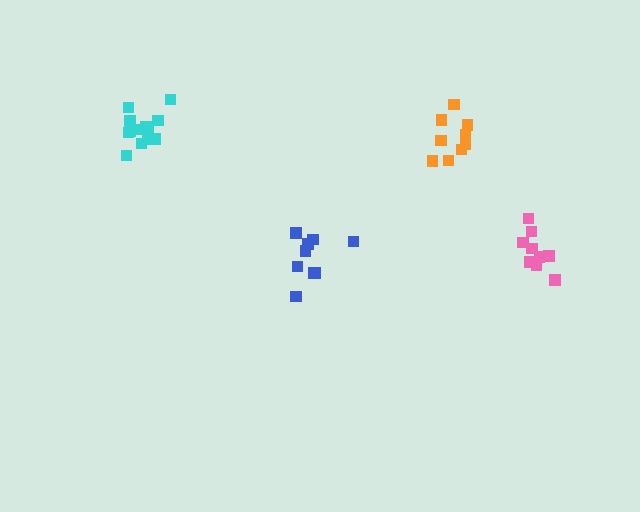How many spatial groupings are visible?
There are 4 spatial groupings.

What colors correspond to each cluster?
The clusters are colored: cyan, pink, orange, blue.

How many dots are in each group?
Group 1: 13 dots, Group 2: 9 dots, Group 3: 9 dots, Group 4: 10 dots (41 total).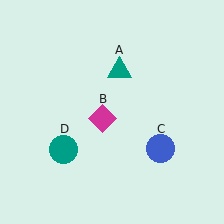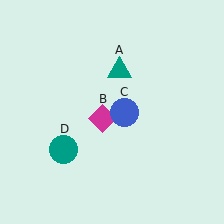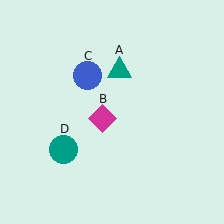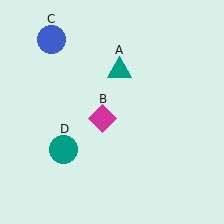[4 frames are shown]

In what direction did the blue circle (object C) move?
The blue circle (object C) moved up and to the left.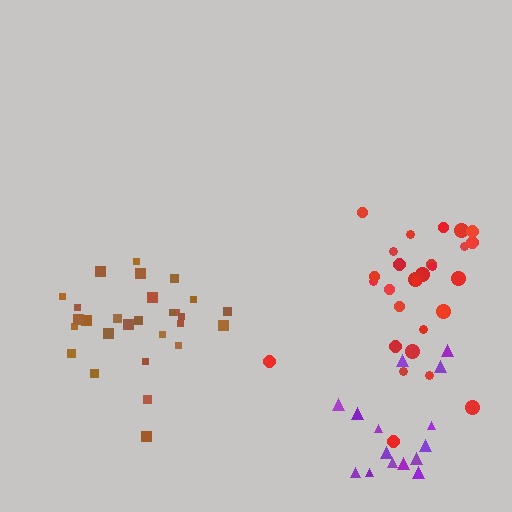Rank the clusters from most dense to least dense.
brown, purple, red.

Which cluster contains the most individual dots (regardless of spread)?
Brown (28).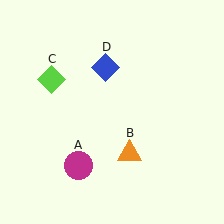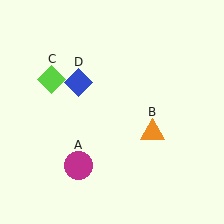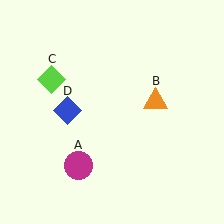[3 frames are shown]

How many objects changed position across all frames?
2 objects changed position: orange triangle (object B), blue diamond (object D).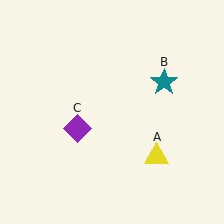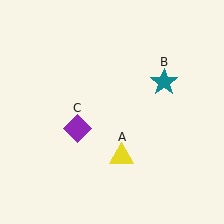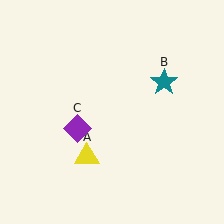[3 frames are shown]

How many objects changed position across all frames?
1 object changed position: yellow triangle (object A).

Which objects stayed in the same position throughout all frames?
Teal star (object B) and purple diamond (object C) remained stationary.